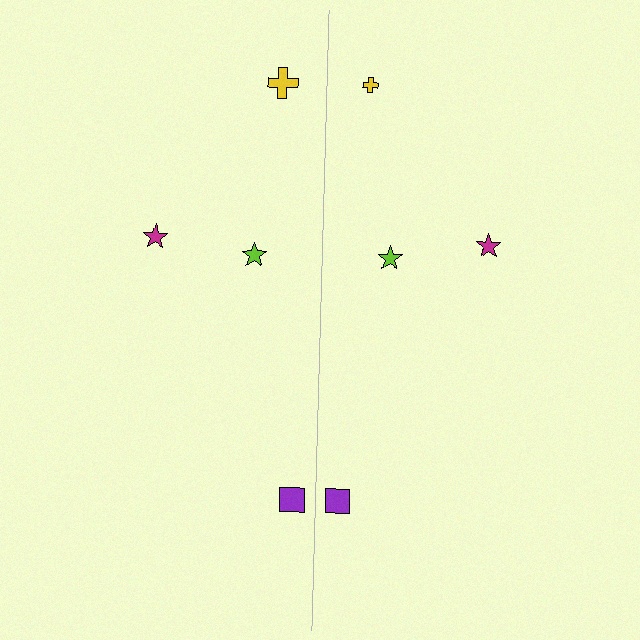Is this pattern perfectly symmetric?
No, the pattern is not perfectly symmetric. The yellow cross on the right side has a different size than its mirror counterpart.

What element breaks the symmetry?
The yellow cross on the right side has a different size than its mirror counterpart.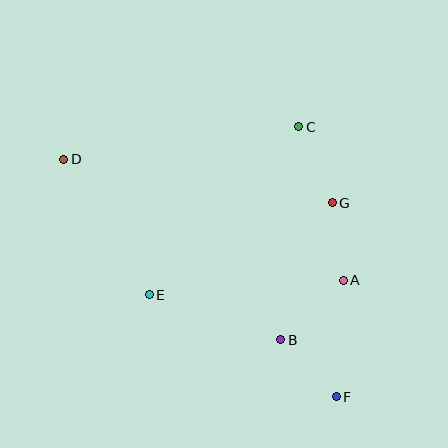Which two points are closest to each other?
Points A and G are closest to each other.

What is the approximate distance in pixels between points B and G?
The distance between B and G is approximately 146 pixels.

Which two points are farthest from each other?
Points D and F are farthest from each other.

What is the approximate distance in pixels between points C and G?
The distance between C and G is approximately 83 pixels.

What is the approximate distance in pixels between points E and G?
The distance between E and G is approximately 205 pixels.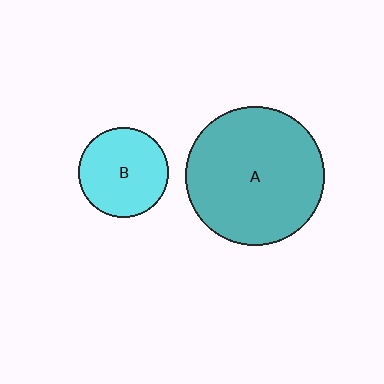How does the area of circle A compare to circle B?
Approximately 2.4 times.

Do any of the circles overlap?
No, none of the circles overlap.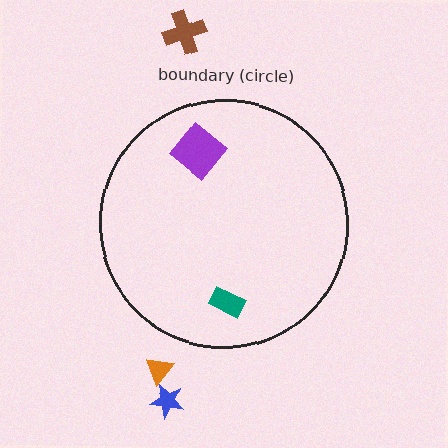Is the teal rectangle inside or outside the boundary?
Inside.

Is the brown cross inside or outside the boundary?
Outside.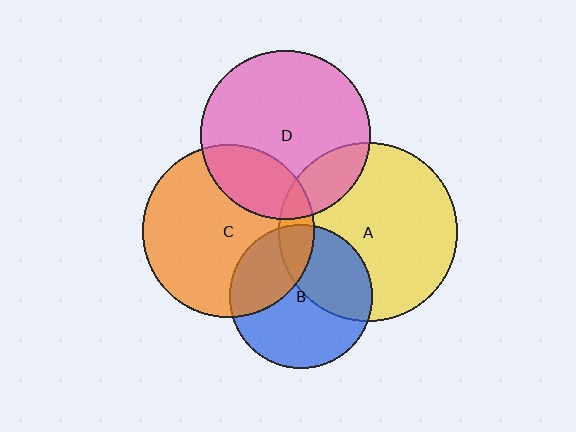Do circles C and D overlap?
Yes.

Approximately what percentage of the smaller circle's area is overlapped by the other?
Approximately 25%.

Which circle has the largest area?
Circle A (yellow).